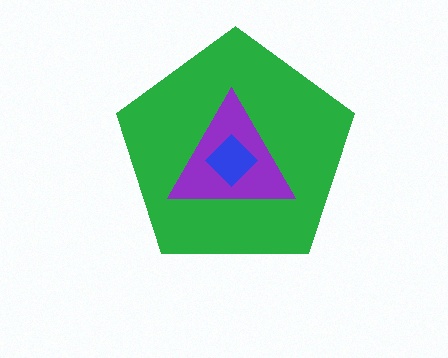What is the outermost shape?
The green pentagon.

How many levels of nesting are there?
3.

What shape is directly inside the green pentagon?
The purple triangle.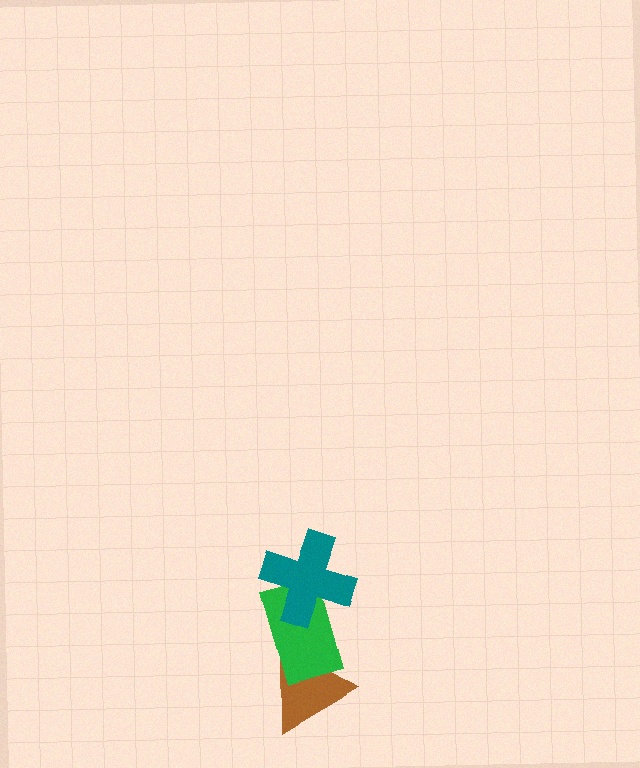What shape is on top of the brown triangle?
The green rectangle is on top of the brown triangle.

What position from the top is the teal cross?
The teal cross is 1st from the top.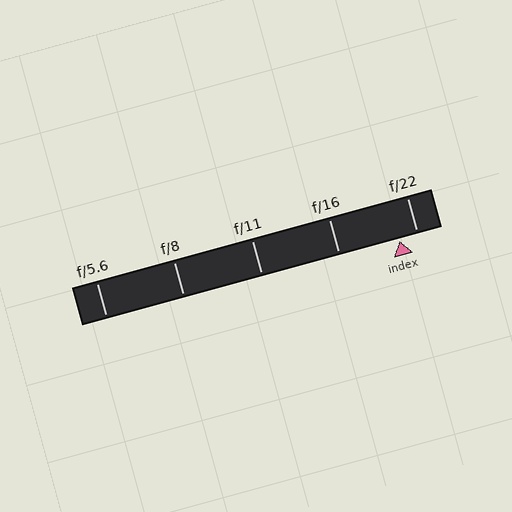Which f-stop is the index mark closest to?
The index mark is closest to f/22.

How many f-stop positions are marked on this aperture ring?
There are 5 f-stop positions marked.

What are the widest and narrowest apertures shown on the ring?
The widest aperture shown is f/5.6 and the narrowest is f/22.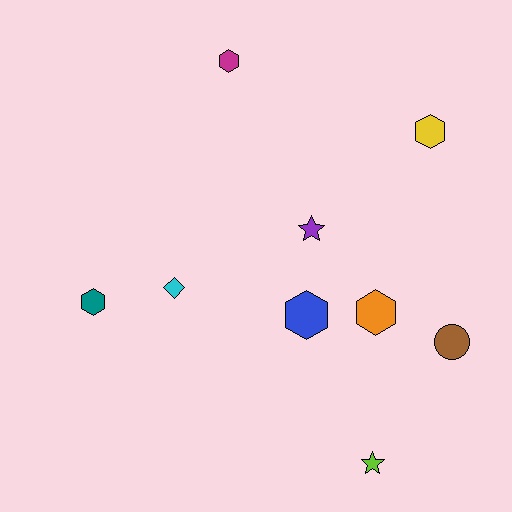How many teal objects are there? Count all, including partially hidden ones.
There is 1 teal object.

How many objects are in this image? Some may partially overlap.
There are 9 objects.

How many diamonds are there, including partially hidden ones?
There is 1 diamond.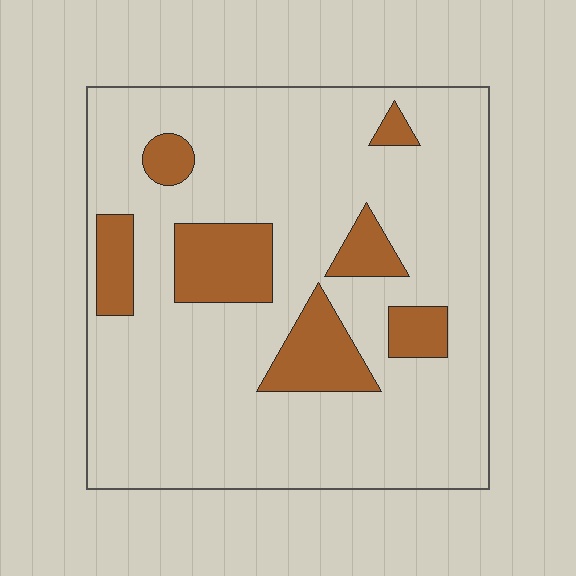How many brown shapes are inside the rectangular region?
7.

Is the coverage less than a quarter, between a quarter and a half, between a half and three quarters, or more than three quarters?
Less than a quarter.